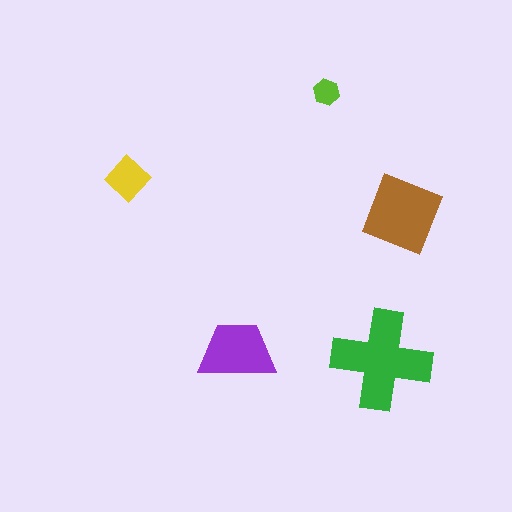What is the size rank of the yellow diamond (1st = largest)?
4th.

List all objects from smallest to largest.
The lime hexagon, the yellow diamond, the purple trapezoid, the brown square, the green cross.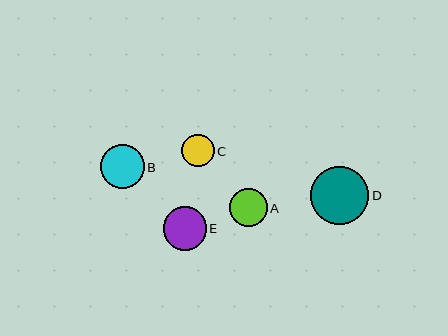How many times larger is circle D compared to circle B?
Circle D is approximately 1.3 times the size of circle B.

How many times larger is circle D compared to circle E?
Circle D is approximately 1.3 times the size of circle E.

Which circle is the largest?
Circle D is the largest with a size of approximately 58 pixels.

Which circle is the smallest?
Circle C is the smallest with a size of approximately 33 pixels.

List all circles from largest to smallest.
From largest to smallest: D, B, E, A, C.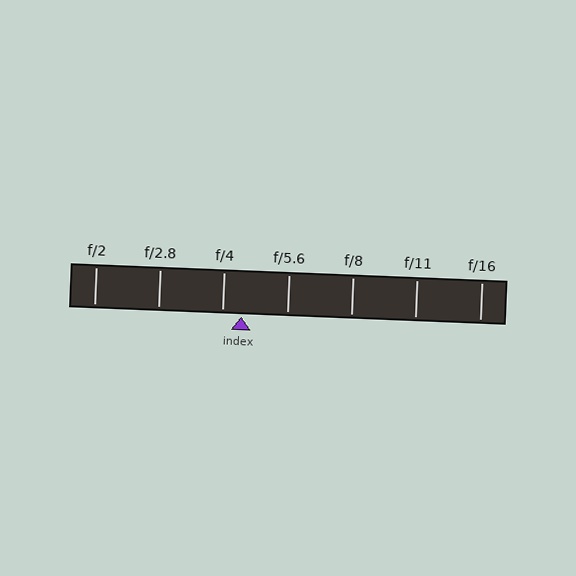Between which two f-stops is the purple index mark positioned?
The index mark is between f/4 and f/5.6.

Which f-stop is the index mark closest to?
The index mark is closest to f/4.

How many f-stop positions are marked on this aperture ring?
There are 7 f-stop positions marked.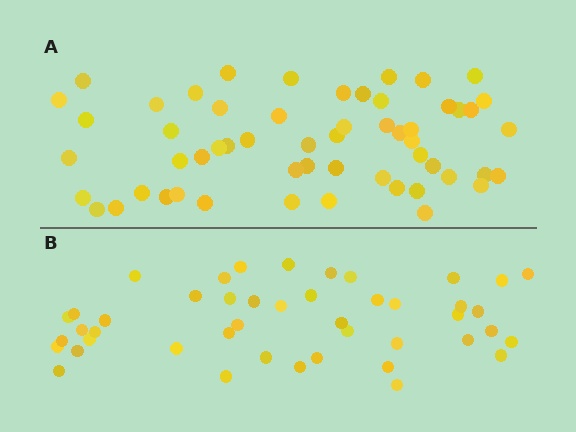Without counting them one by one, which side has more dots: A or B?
Region A (the top region) has more dots.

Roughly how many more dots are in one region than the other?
Region A has roughly 12 or so more dots than region B.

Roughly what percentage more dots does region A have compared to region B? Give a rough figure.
About 25% more.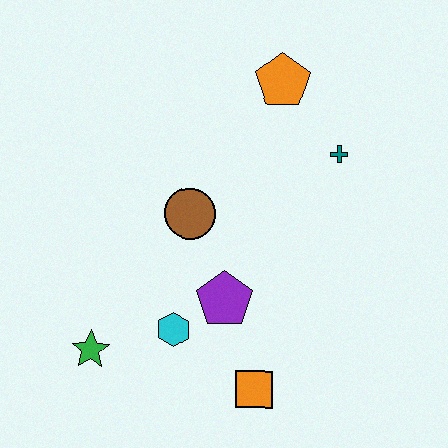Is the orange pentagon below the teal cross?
No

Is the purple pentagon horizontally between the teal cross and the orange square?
No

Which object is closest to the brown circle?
The purple pentagon is closest to the brown circle.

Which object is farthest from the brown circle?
The orange square is farthest from the brown circle.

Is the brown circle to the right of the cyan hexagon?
Yes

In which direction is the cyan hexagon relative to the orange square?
The cyan hexagon is to the left of the orange square.